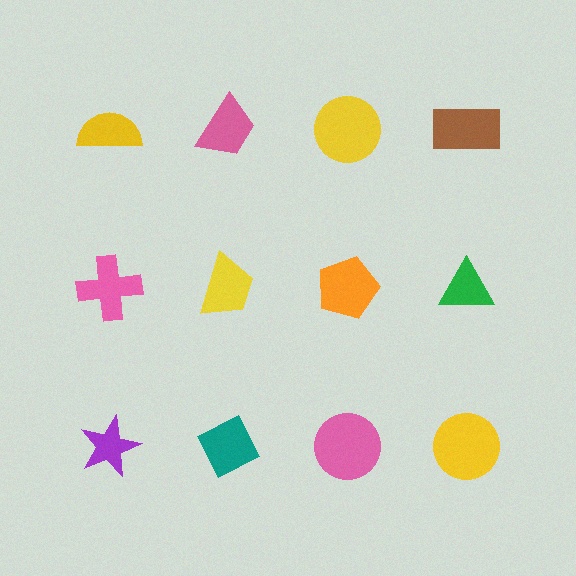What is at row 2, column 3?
An orange pentagon.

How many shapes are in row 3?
4 shapes.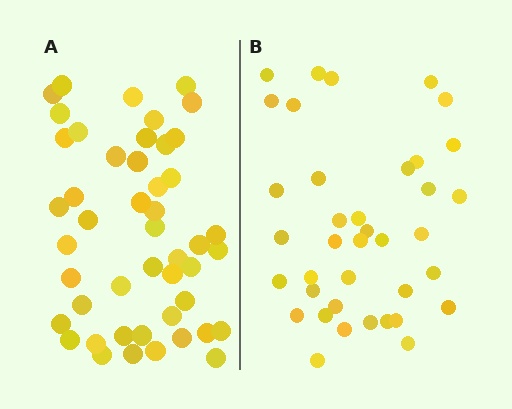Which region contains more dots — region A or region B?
Region A (the left region) has more dots.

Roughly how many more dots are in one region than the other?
Region A has roughly 8 or so more dots than region B.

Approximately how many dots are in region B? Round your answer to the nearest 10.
About 40 dots. (The exact count is 38, which rounds to 40.)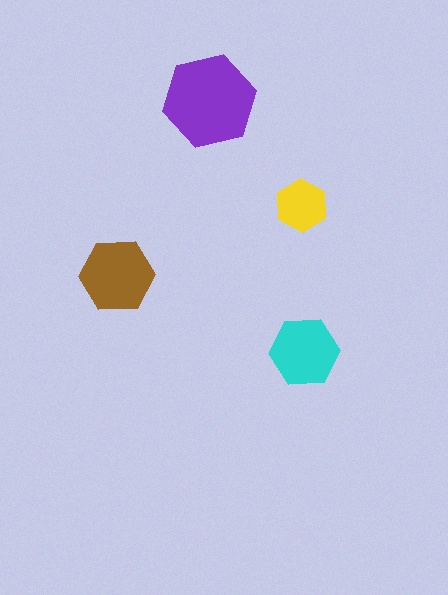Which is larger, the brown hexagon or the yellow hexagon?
The brown one.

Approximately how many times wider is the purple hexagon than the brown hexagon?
About 1.5 times wider.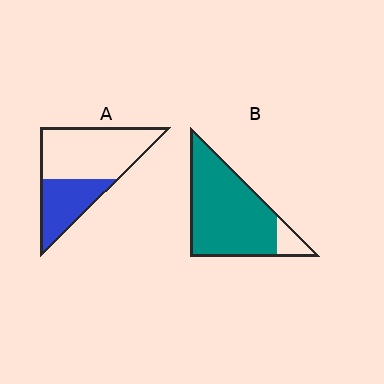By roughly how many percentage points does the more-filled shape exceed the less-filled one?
By roughly 55 percentage points (B over A).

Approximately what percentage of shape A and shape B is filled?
A is approximately 35% and B is approximately 90%.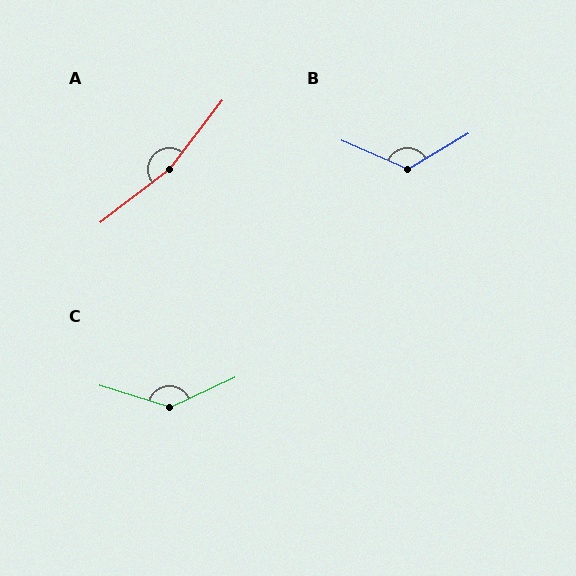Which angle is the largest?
A, at approximately 165 degrees.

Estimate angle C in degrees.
Approximately 138 degrees.